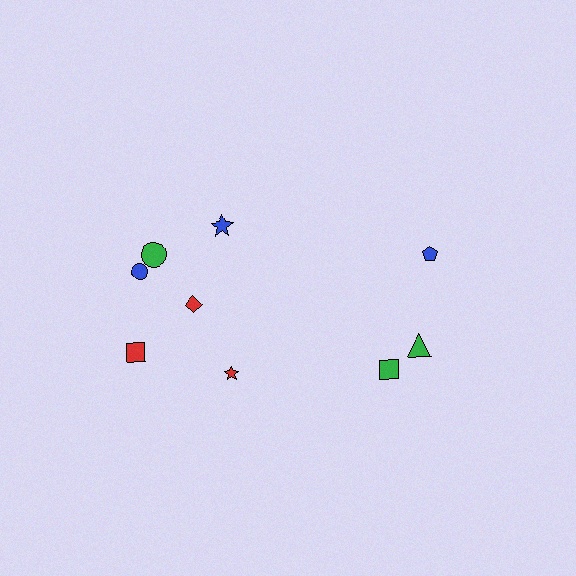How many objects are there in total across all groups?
There are 9 objects.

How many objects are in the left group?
There are 6 objects.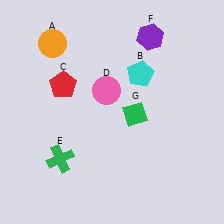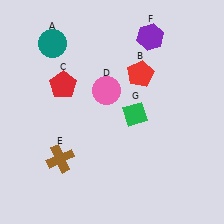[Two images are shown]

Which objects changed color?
A changed from orange to teal. B changed from cyan to red. E changed from green to brown.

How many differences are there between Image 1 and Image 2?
There are 3 differences between the two images.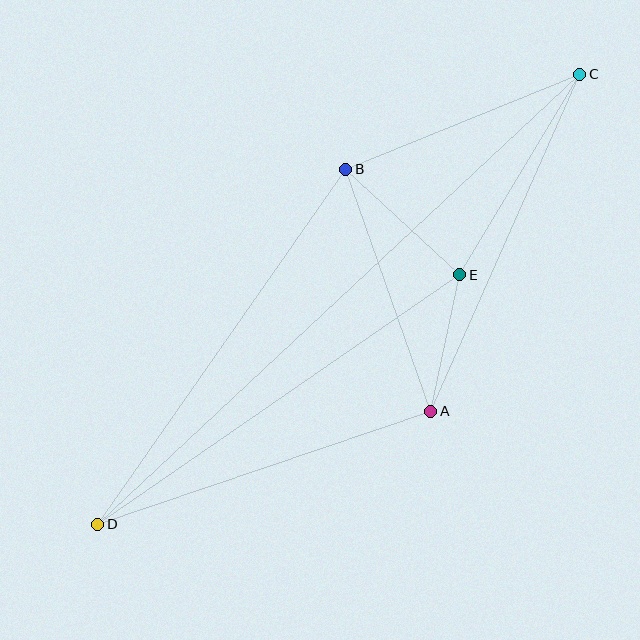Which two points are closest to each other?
Points A and E are closest to each other.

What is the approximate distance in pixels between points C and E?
The distance between C and E is approximately 234 pixels.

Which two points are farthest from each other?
Points C and D are farthest from each other.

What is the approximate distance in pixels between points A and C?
The distance between A and C is approximately 369 pixels.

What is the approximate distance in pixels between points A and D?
The distance between A and D is approximately 352 pixels.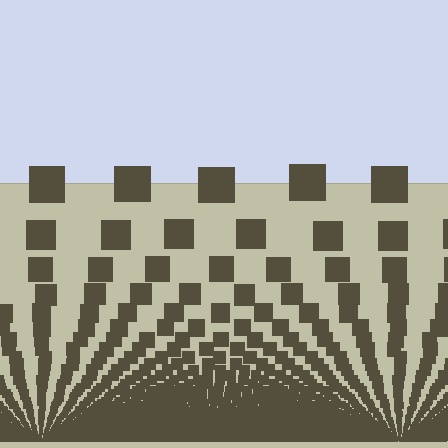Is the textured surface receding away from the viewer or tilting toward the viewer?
The surface appears to tilt toward the viewer. Texture elements get larger and sparser toward the top.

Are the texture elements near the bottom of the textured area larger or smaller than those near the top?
Smaller. The gradient is inverted — elements near the bottom are smaller and denser.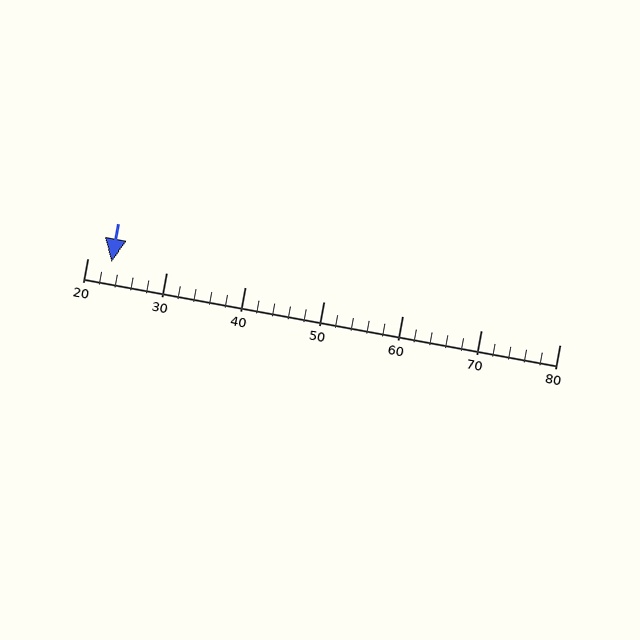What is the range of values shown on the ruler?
The ruler shows values from 20 to 80.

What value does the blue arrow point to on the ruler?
The blue arrow points to approximately 23.